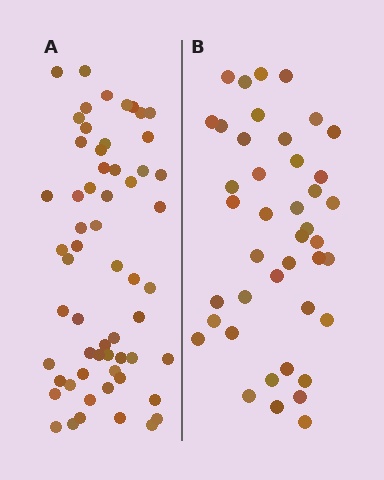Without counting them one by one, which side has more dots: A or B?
Region A (the left region) has more dots.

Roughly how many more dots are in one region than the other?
Region A has approximately 15 more dots than region B.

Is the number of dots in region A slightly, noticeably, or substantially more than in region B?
Region A has noticeably more, but not dramatically so. The ratio is roughly 1.4 to 1.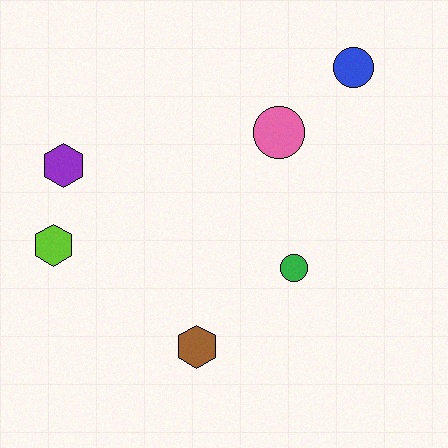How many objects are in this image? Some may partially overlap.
There are 6 objects.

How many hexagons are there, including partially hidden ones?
There are 3 hexagons.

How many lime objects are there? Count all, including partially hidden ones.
There is 1 lime object.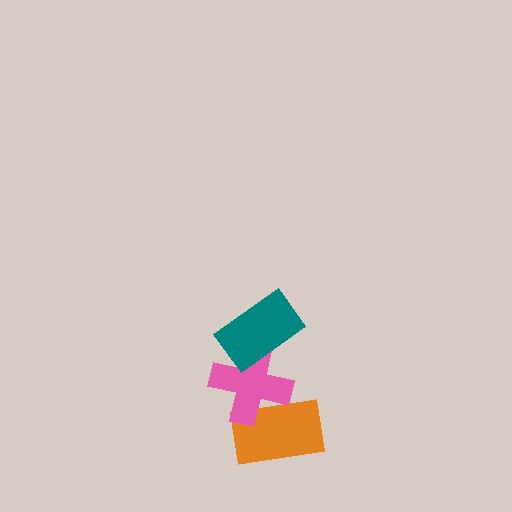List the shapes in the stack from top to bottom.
From top to bottom: the teal rectangle, the pink cross, the orange rectangle.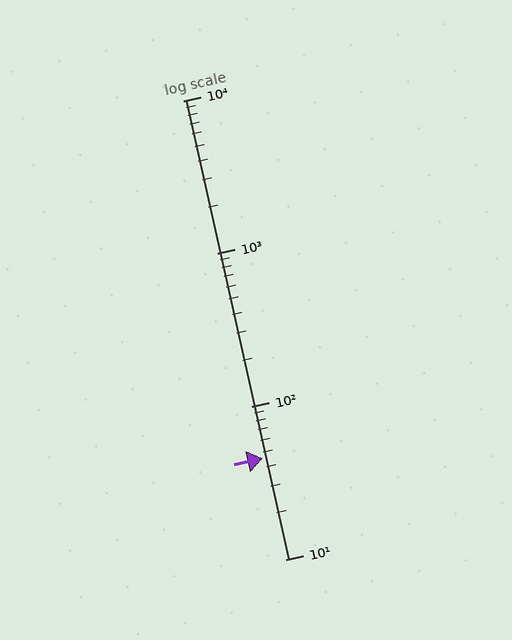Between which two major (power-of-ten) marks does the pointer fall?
The pointer is between 10 and 100.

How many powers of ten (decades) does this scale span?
The scale spans 3 decades, from 10 to 10000.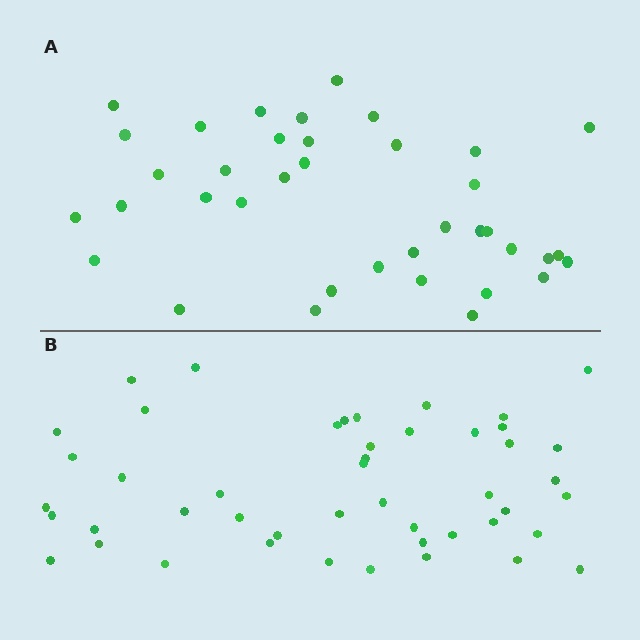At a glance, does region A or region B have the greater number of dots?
Region B (the bottom region) has more dots.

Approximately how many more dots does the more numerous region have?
Region B has roughly 8 or so more dots than region A.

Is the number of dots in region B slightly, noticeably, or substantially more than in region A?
Region B has only slightly more — the two regions are fairly close. The ratio is roughly 1.2 to 1.